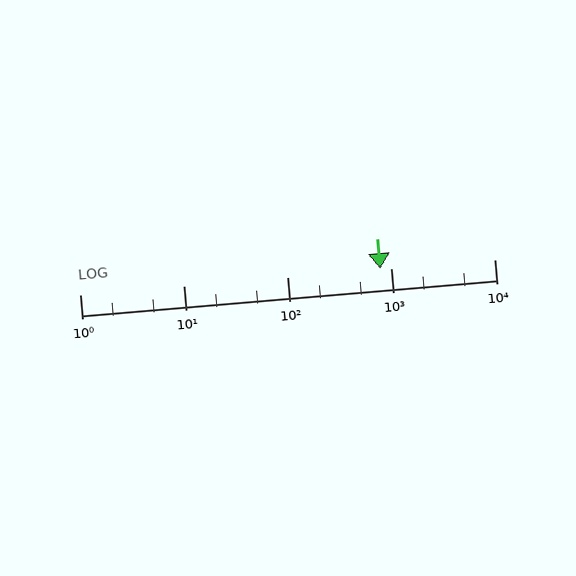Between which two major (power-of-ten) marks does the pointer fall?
The pointer is between 100 and 1000.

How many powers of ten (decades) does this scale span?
The scale spans 4 decades, from 1 to 10000.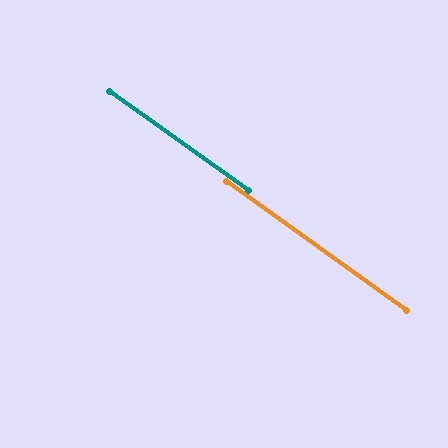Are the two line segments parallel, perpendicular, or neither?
Parallel — their directions differ by only 0.2°.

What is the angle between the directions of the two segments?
Approximately 0 degrees.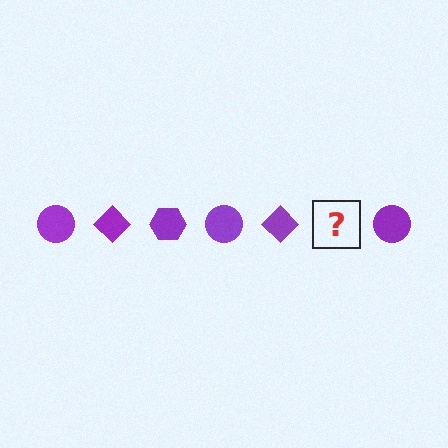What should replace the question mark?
The question mark should be replaced with a purple hexagon.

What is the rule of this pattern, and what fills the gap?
The rule is that the pattern cycles through circle, diamond, hexagon shapes in purple. The gap should be filled with a purple hexagon.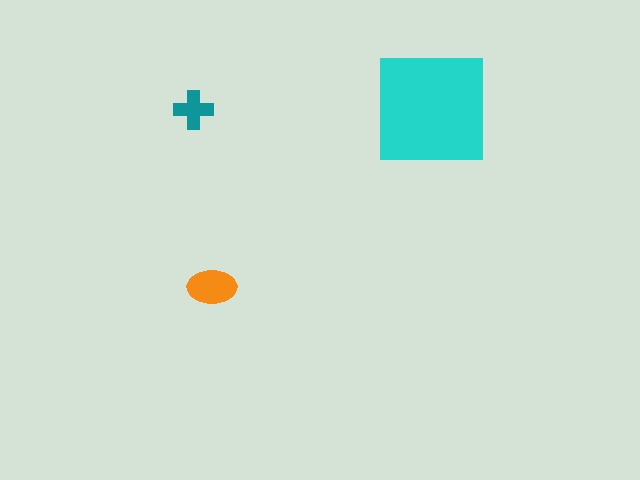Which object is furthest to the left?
The teal cross is leftmost.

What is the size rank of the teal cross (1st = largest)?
3rd.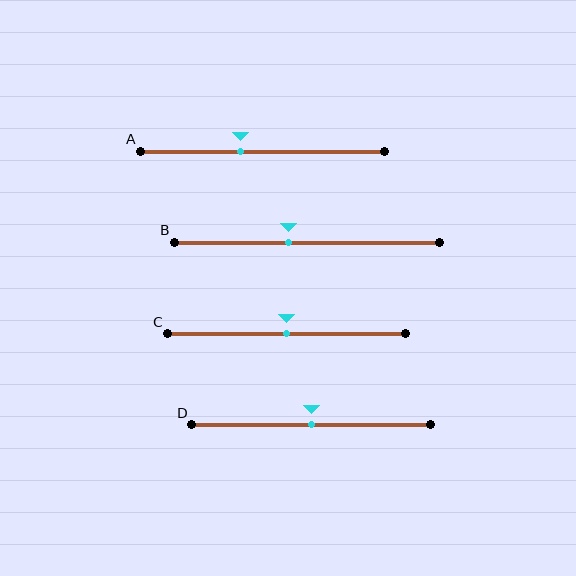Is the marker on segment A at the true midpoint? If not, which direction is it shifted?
No, the marker on segment A is shifted to the left by about 9% of the segment length.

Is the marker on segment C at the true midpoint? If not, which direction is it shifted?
Yes, the marker on segment C is at the true midpoint.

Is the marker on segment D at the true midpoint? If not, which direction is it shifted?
Yes, the marker on segment D is at the true midpoint.